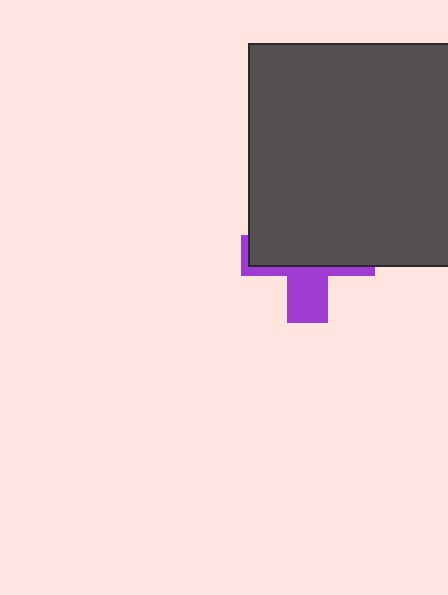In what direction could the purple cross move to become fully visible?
The purple cross could move down. That would shift it out from behind the dark gray square entirely.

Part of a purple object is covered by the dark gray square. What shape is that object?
It is a cross.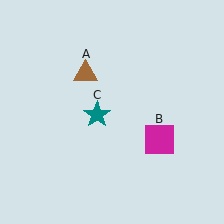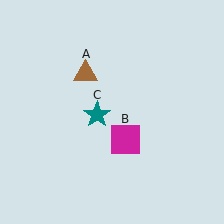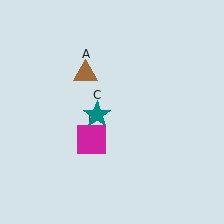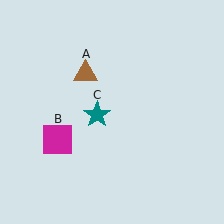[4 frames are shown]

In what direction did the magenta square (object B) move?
The magenta square (object B) moved left.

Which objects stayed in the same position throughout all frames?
Brown triangle (object A) and teal star (object C) remained stationary.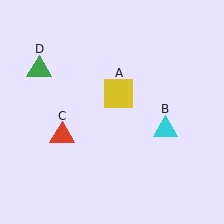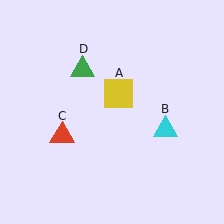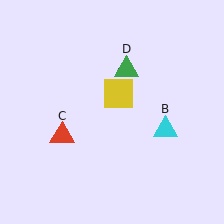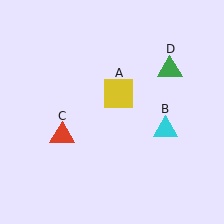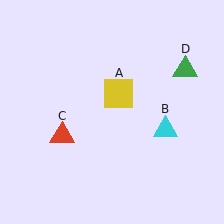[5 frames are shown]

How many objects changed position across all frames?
1 object changed position: green triangle (object D).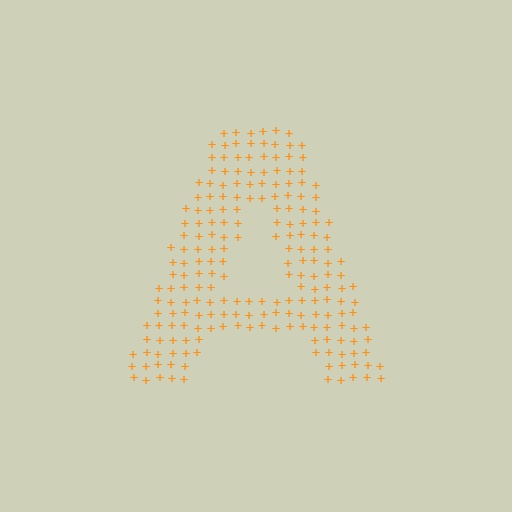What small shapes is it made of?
It is made of small plus signs.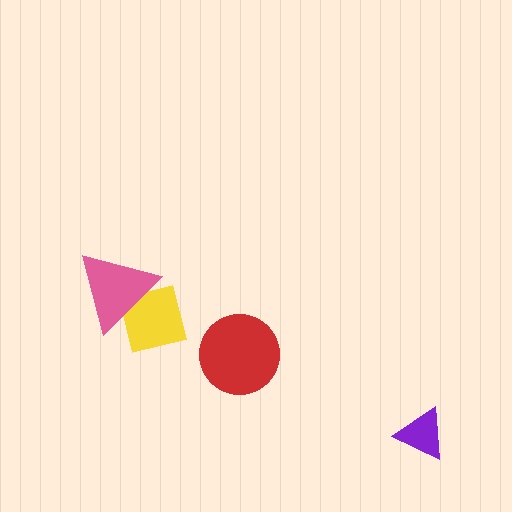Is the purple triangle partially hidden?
No, no other shape covers it.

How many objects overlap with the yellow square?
1 object overlaps with the yellow square.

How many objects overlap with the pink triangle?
1 object overlaps with the pink triangle.